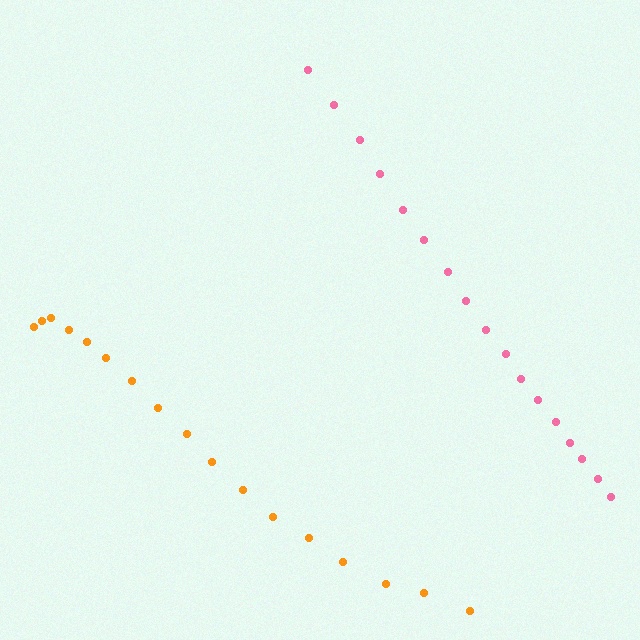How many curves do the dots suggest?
There are 2 distinct paths.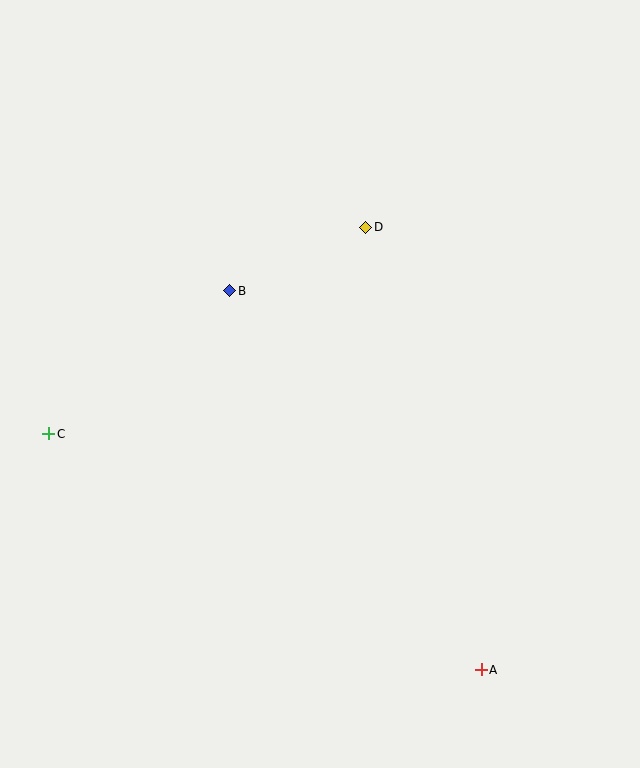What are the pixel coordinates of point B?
Point B is at (230, 291).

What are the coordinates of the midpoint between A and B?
The midpoint between A and B is at (356, 480).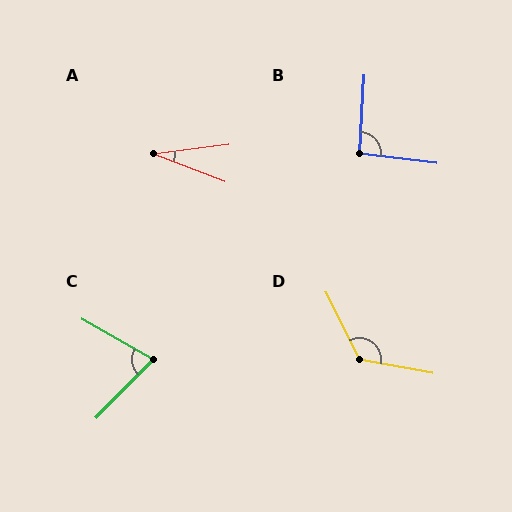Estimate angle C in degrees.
Approximately 75 degrees.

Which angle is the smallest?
A, at approximately 28 degrees.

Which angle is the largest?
D, at approximately 127 degrees.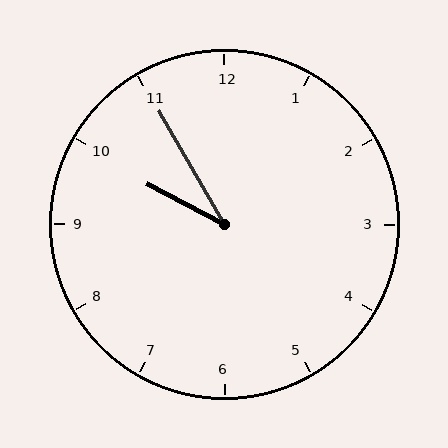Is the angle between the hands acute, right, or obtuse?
It is acute.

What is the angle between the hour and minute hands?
Approximately 32 degrees.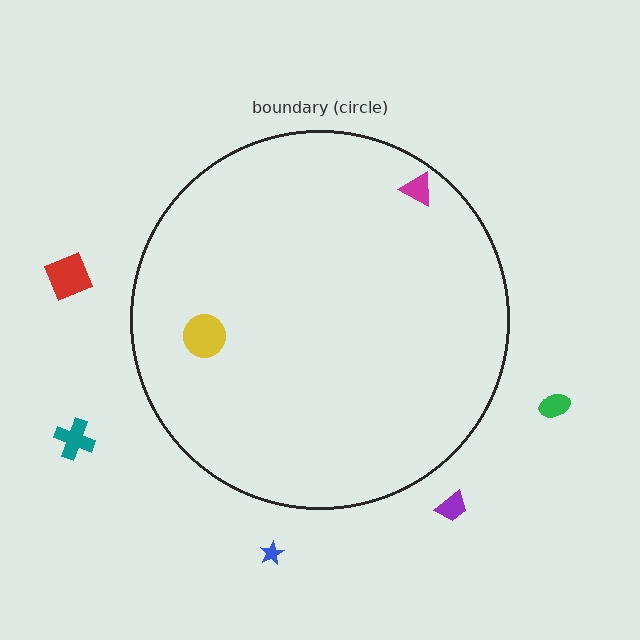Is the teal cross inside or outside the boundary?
Outside.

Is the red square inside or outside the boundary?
Outside.